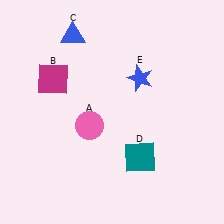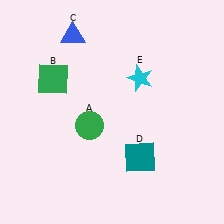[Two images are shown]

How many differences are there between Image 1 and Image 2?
There are 3 differences between the two images.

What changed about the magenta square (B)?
In Image 1, B is magenta. In Image 2, it changed to green.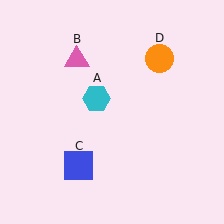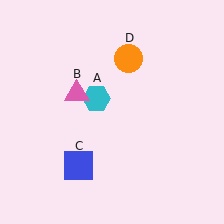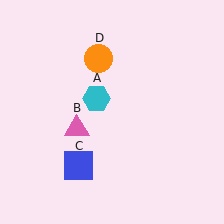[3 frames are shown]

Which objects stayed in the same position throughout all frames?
Cyan hexagon (object A) and blue square (object C) remained stationary.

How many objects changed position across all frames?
2 objects changed position: pink triangle (object B), orange circle (object D).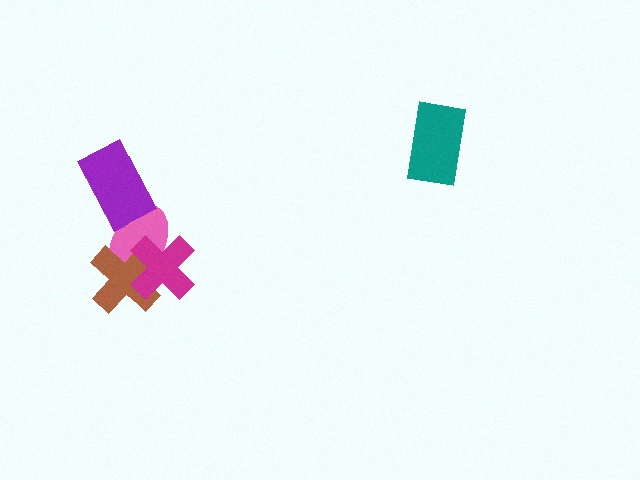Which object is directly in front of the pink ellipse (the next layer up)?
The brown cross is directly in front of the pink ellipse.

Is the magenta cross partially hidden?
No, no other shape covers it.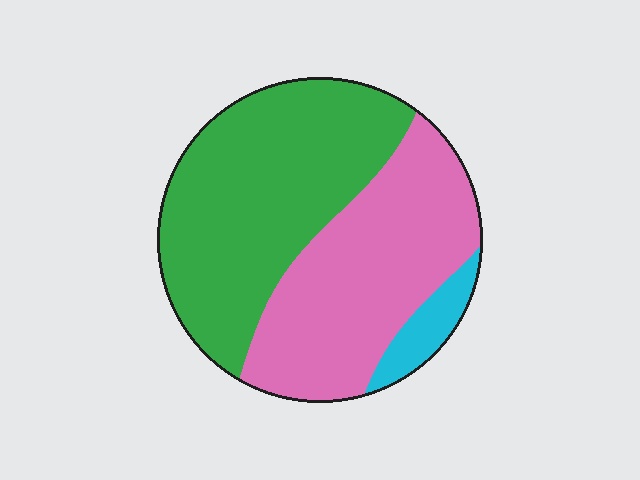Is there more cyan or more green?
Green.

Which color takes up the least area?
Cyan, at roughly 5%.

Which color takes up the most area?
Green, at roughly 50%.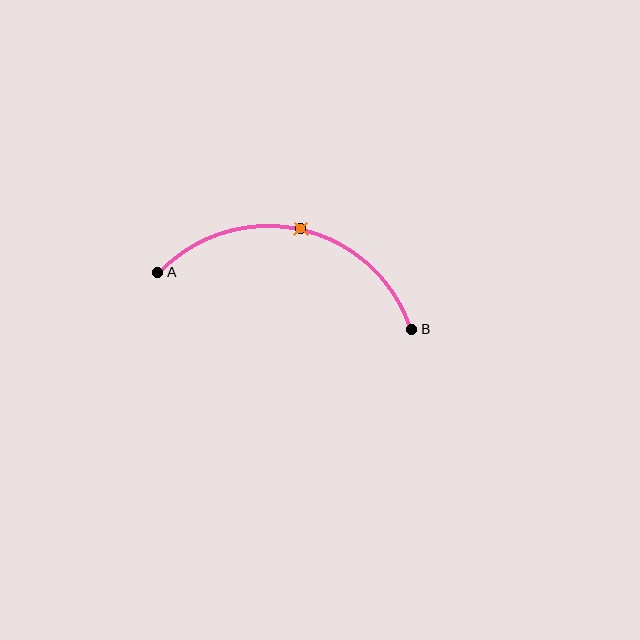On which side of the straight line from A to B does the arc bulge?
The arc bulges above the straight line connecting A and B.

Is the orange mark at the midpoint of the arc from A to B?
Yes. The orange mark lies on the arc at equal arc-length from both A and B — it is the arc midpoint.